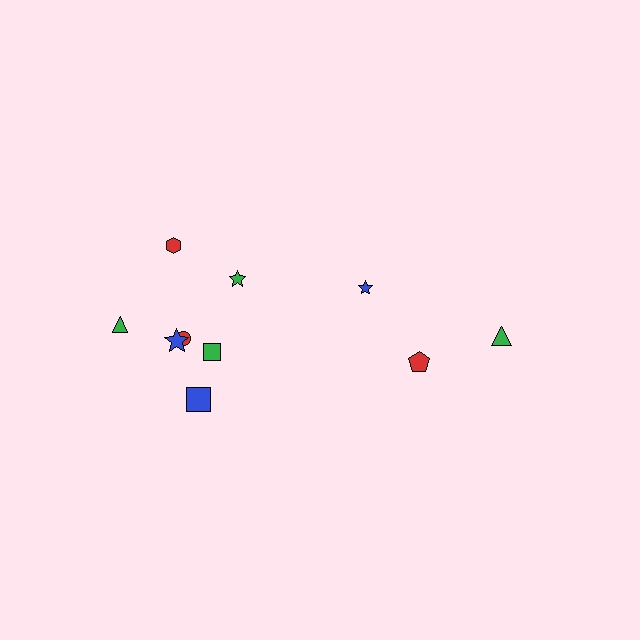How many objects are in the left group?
There are 7 objects.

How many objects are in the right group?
There are 3 objects.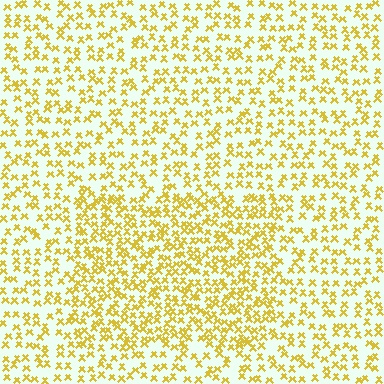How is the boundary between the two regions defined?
The boundary is defined by a change in element density (approximately 1.7x ratio). All elements are the same color, size, and shape.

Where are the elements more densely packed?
The elements are more densely packed inside the rectangle boundary.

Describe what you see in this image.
The image contains small yellow elements arranged at two different densities. A rectangle-shaped region is visible where the elements are more densely packed than the surrounding area.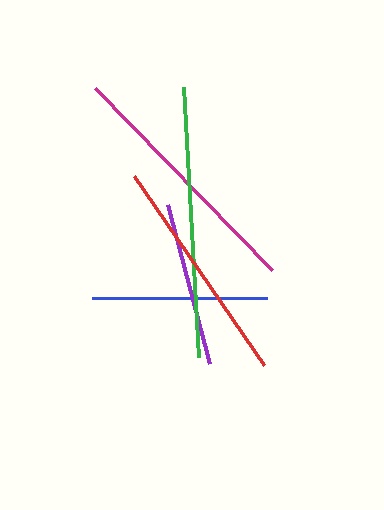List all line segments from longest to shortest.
From longest to shortest: green, magenta, red, blue, purple.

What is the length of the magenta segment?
The magenta segment is approximately 254 pixels long.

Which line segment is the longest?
The green line is the longest at approximately 270 pixels.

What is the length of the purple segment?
The purple segment is approximately 164 pixels long.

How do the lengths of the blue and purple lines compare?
The blue and purple lines are approximately the same length.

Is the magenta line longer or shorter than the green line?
The green line is longer than the magenta line.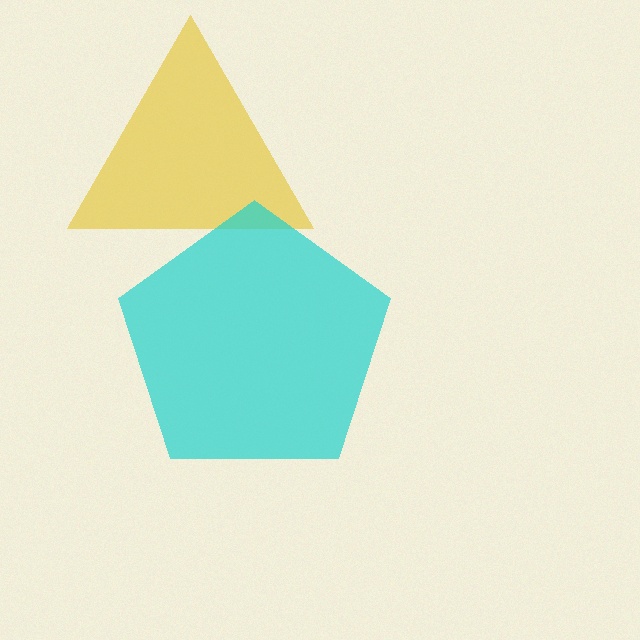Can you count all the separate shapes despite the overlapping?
Yes, there are 2 separate shapes.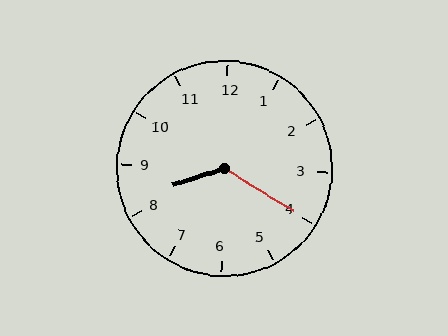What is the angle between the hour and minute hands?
Approximately 130 degrees.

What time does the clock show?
8:20.